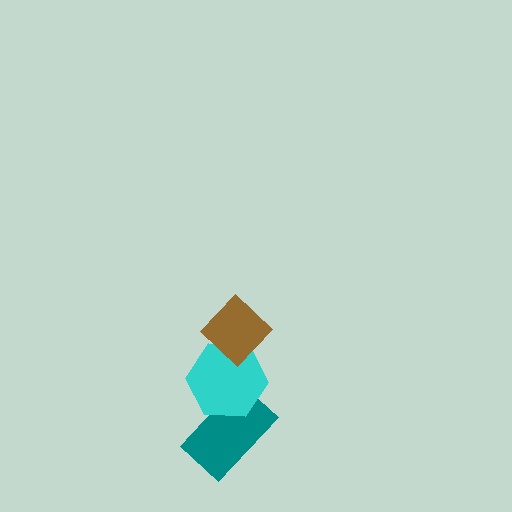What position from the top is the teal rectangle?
The teal rectangle is 3rd from the top.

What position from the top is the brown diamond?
The brown diamond is 1st from the top.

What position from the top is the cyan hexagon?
The cyan hexagon is 2nd from the top.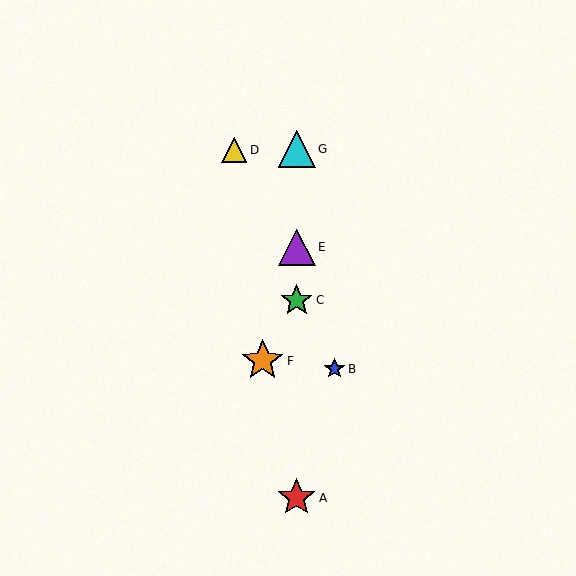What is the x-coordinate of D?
Object D is at x≈234.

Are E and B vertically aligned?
No, E is at x≈297 and B is at x≈334.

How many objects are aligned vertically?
4 objects (A, C, E, G) are aligned vertically.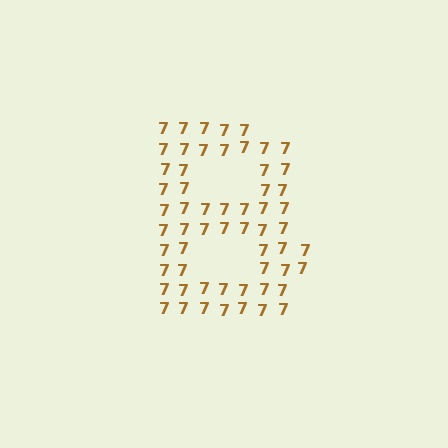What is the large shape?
The large shape is the letter B.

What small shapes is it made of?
It is made of small digit 7's.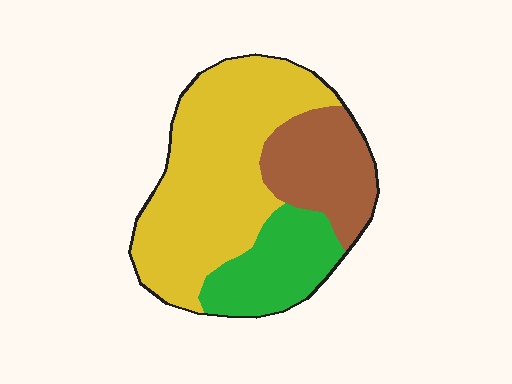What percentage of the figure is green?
Green takes up about one fifth (1/5) of the figure.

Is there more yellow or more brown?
Yellow.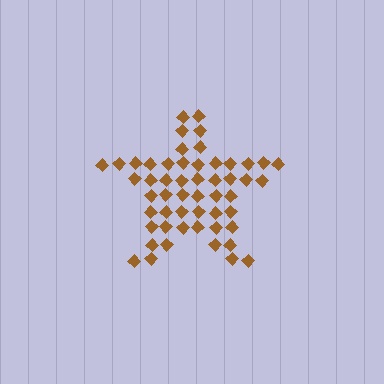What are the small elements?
The small elements are diamonds.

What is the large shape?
The large shape is a star.